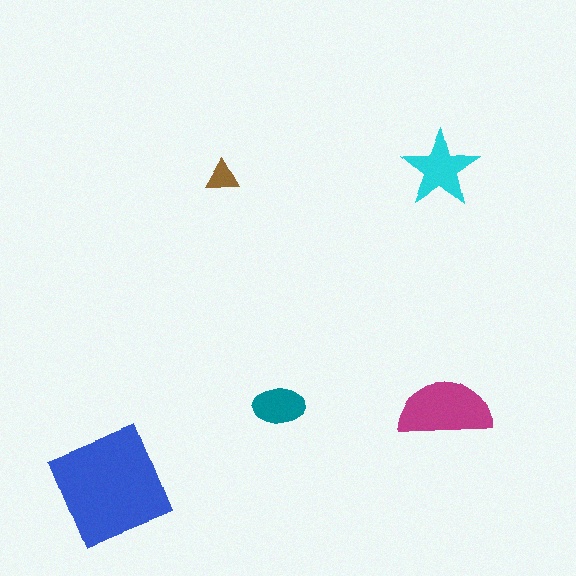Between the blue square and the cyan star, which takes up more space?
The blue square.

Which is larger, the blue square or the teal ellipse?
The blue square.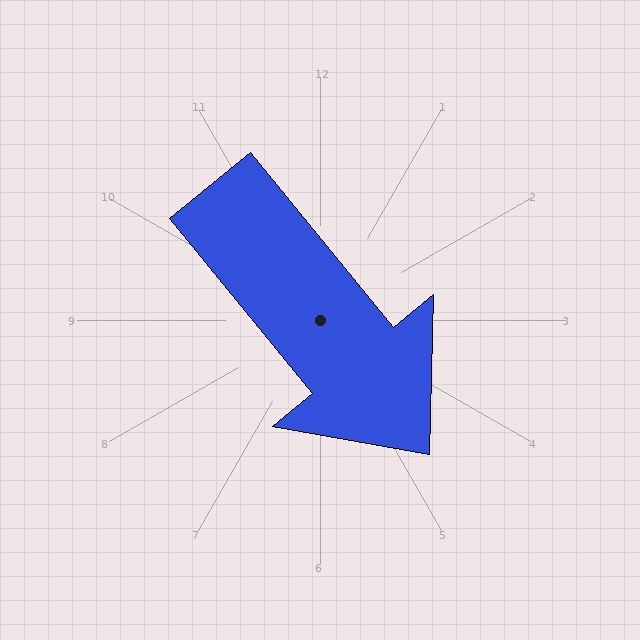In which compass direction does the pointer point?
Southeast.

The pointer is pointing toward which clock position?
Roughly 5 o'clock.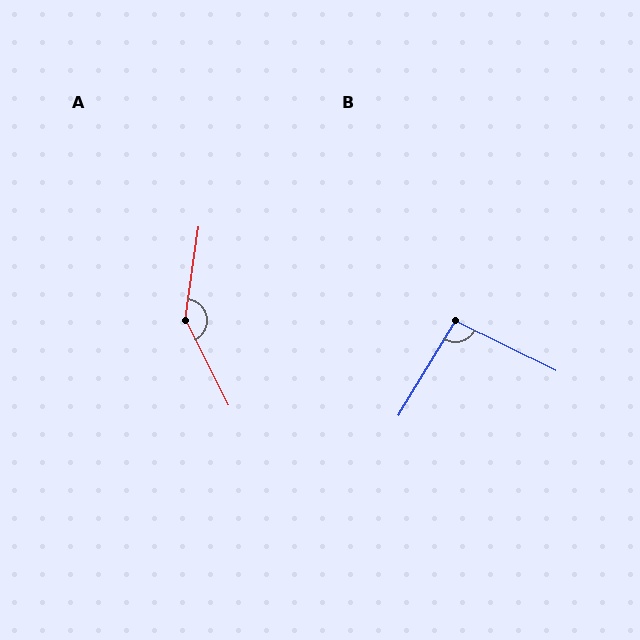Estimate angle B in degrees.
Approximately 95 degrees.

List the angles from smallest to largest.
B (95°), A (145°).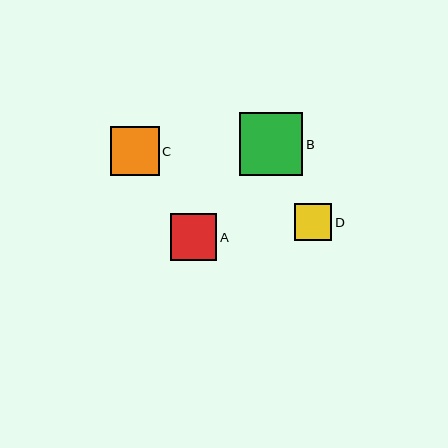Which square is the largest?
Square B is the largest with a size of approximately 63 pixels.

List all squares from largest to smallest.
From largest to smallest: B, C, A, D.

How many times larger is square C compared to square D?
Square C is approximately 1.3 times the size of square D.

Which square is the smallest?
Square D is the smallest with a size of approximately 37 pixels.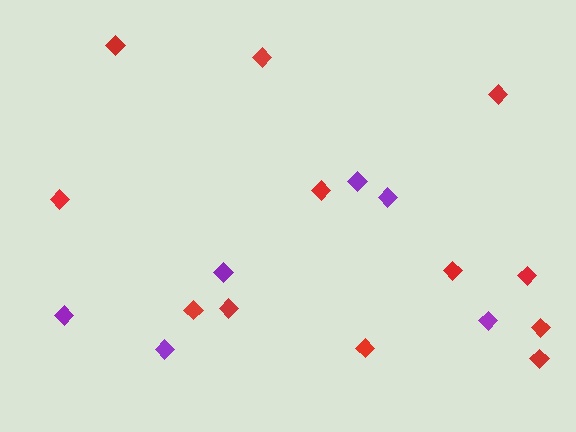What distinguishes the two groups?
There are 2 groups: one group of red diamonds (12) and one group of purple diamonds (6).